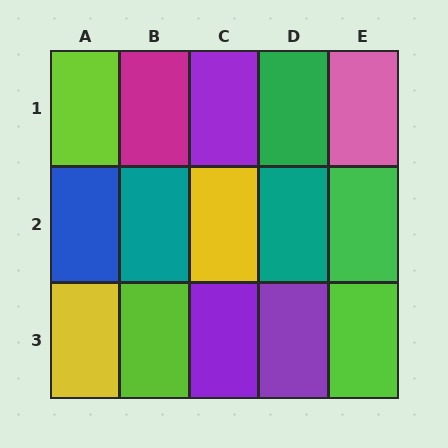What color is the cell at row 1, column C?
Purple.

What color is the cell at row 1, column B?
Magenta.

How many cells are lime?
3 cells are lime.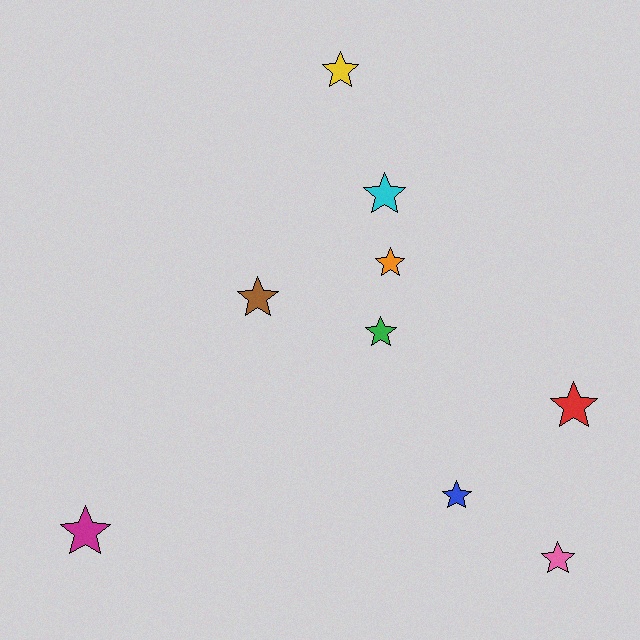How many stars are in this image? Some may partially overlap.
There are 9 stars.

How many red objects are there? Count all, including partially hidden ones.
There is 1 red object.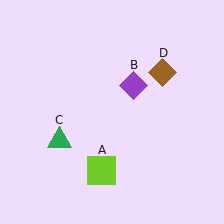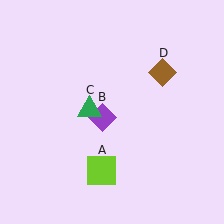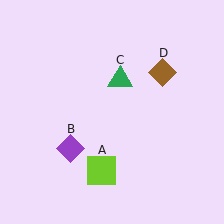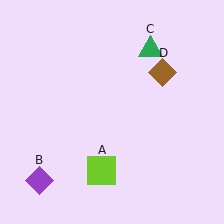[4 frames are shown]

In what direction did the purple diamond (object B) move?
The purple diamond (object B) moved down and to the left.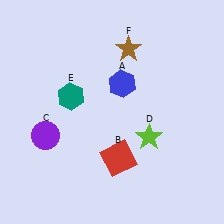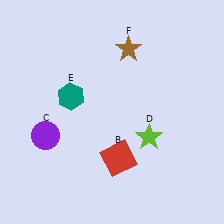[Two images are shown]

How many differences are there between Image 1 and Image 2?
There is 1 difference between the two images.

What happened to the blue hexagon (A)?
The blue hexagon (A) was removed in Image 2. It was in the top-right area of Image 1.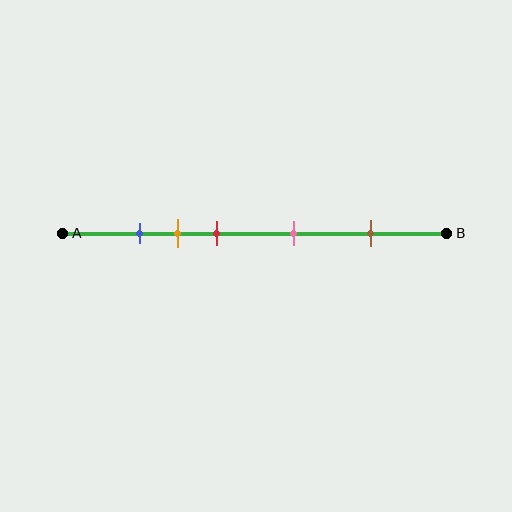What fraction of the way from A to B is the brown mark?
The brown mark is approximately 80% (0.8) of the way from A to B.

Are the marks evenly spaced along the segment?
No, the marks are not evenly spaced.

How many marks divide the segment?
There are 5 marks dividing the segment.